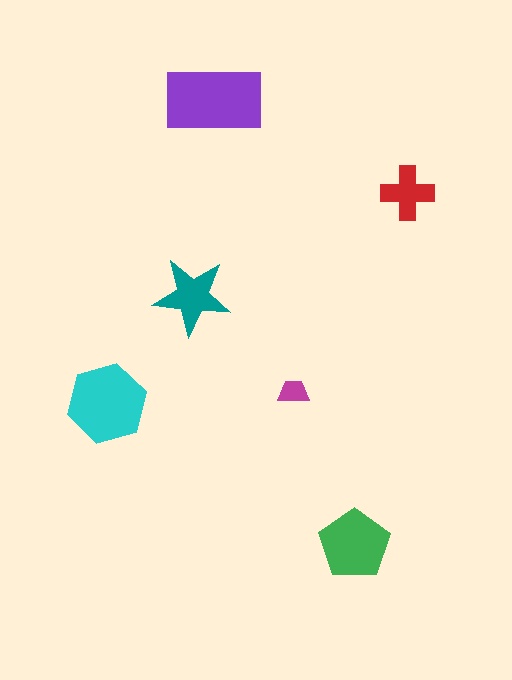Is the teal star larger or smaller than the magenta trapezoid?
Larger.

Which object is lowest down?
The green pentagon is bottommost.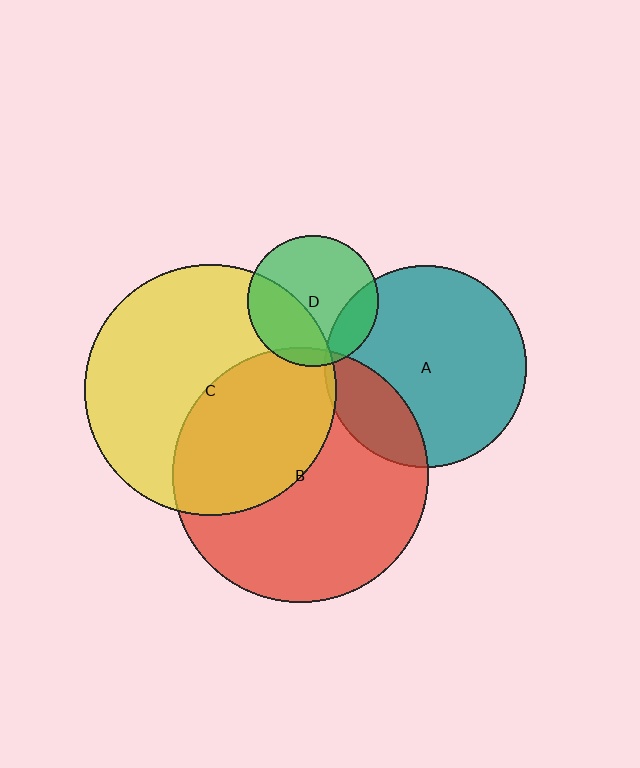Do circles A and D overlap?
Yes.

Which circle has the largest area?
Circle B (red).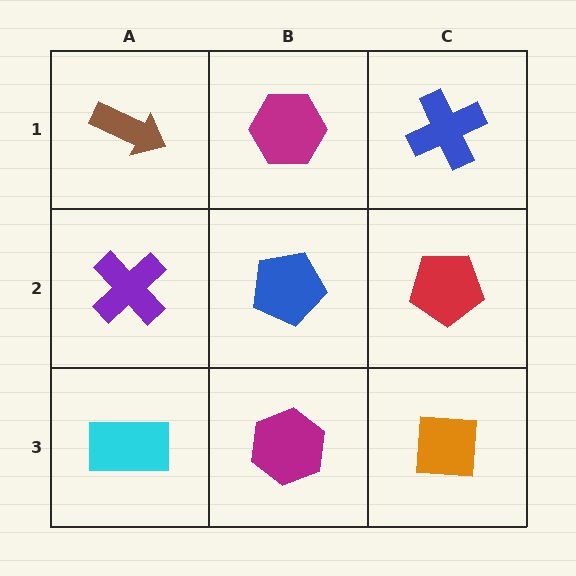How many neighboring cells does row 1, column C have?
2.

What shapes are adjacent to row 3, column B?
A blue pentagon (row 2, column B), a cyan rectangle (row 3, column A), an orange square (row 3, column C).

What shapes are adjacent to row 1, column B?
A blue pentagon (row 2, column B), a brown arrow (row 1, column A), a blue cross (row 1, column C).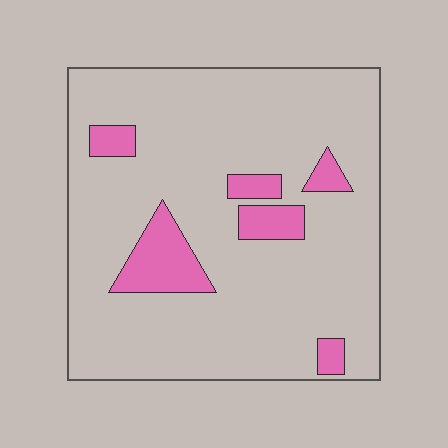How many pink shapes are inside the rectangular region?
6.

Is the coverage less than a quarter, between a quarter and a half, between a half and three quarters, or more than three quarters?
Less than a quarter.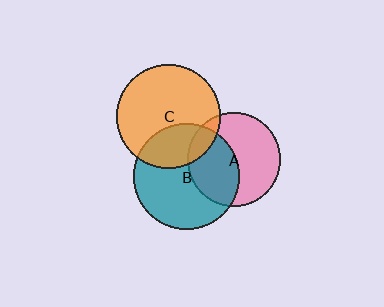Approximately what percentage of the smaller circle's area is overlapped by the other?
Approximately 30%.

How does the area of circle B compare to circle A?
Approximately 1.3 times.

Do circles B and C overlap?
Yes.